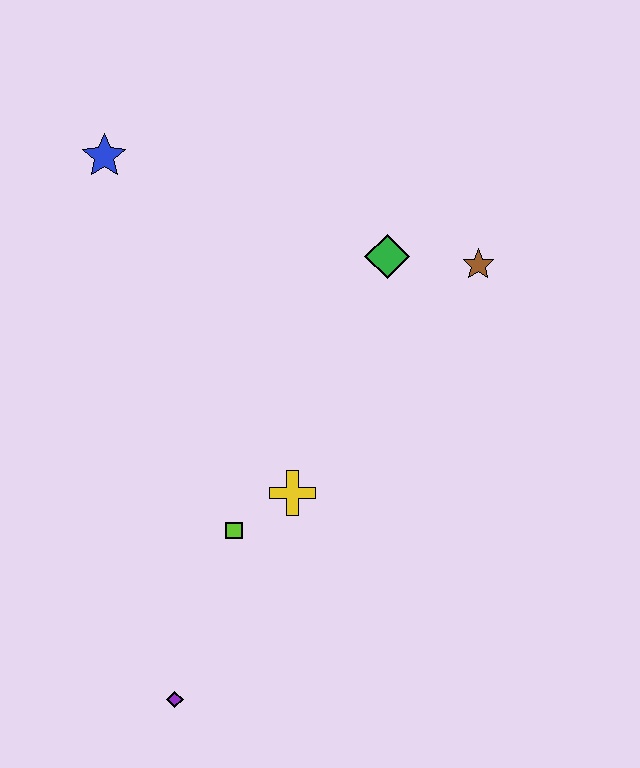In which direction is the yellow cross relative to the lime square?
The yellow cross is to the right of the lime square.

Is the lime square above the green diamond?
No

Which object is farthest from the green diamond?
The purple diamond is farthest from the green diamond.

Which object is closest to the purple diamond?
The lime square is closest to the purple diamond.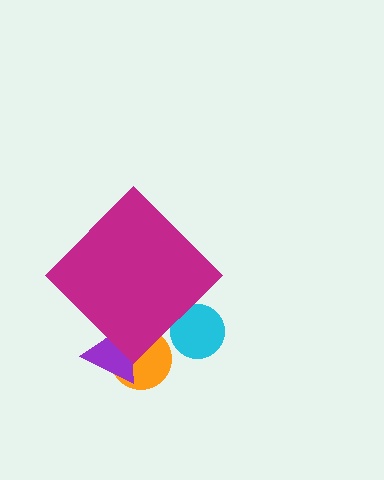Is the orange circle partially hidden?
Yes, the orange circle is partially hidden behind the magenta diamond.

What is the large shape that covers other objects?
A magenta diamond.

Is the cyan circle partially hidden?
Yes, the cyan circle is partially hidden behind the magenta diamond.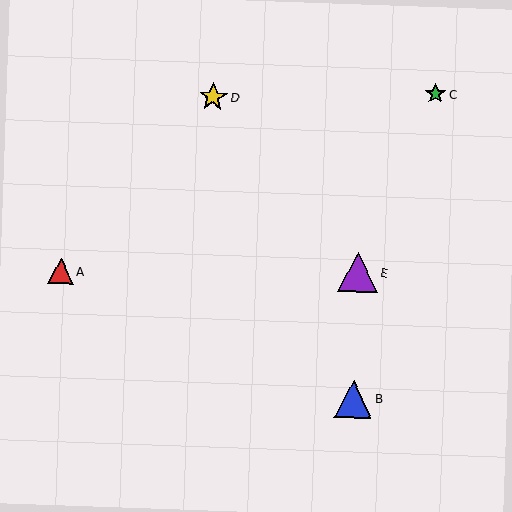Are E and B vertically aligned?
Yes, both are at x≈358.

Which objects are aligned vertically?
Objects B, E are aligned vertically.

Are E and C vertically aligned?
No, E is at x≈358 and C is at x≈435.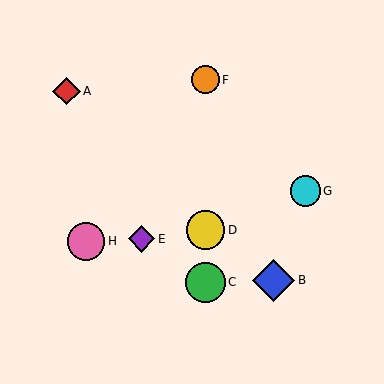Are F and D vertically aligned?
Yes, both are at x≈205.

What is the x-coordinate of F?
Object F is at x≈205.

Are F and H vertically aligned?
No, F is at x≈205 and H is at x≈86.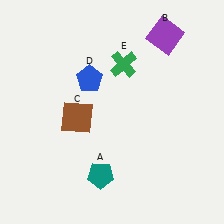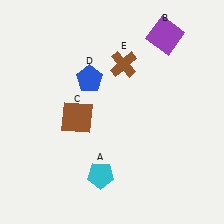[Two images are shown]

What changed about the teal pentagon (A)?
In Image 1, A is teal. In Image 2, it changed to cyan.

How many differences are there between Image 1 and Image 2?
There are 2 differences between the two images.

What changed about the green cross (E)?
In Image 1, E is green. In Image 2, it changed to brown.